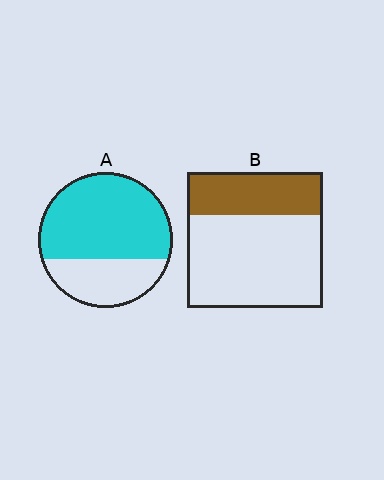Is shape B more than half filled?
No.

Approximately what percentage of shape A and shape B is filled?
A is approximately 70% and B is approximately 30%.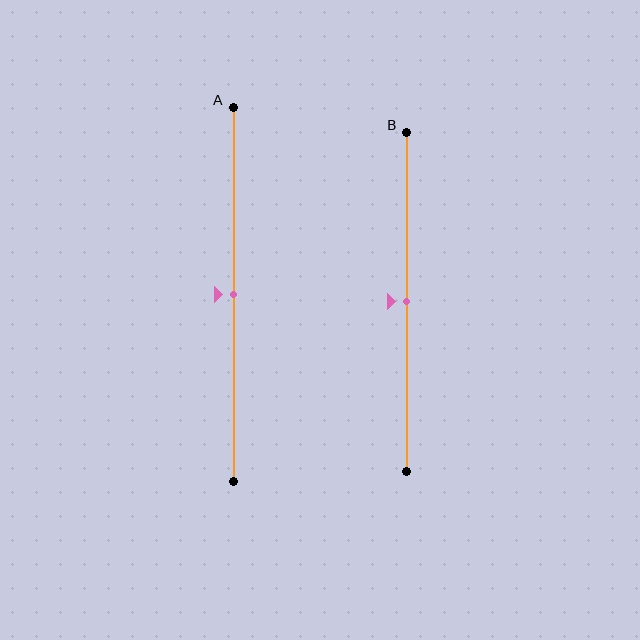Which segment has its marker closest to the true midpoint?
Segment A has its marker closest to the true midpoint.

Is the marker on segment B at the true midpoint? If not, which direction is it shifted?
Yes, the marker on segment B is at the true midpoint.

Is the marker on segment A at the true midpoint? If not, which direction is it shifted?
Yes, the marker on segment A is at the true midpoint.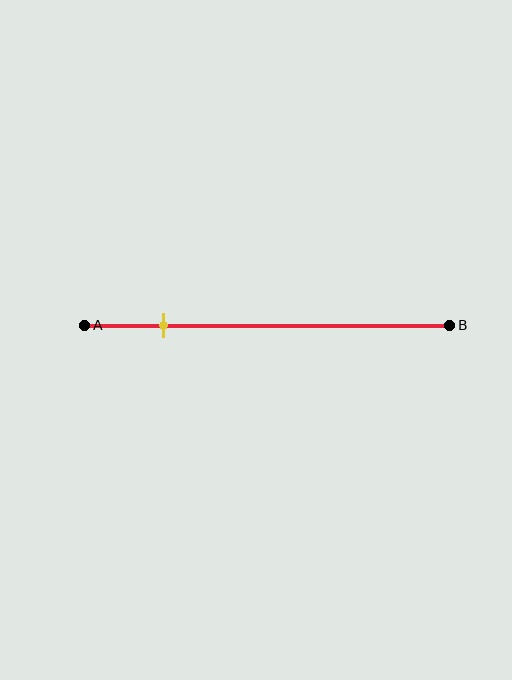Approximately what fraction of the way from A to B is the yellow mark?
The yellow mark is approximately 20% of the way from A to B.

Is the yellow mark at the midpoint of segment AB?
No, the mark is at about 20% from A, not at the 50% midpoint.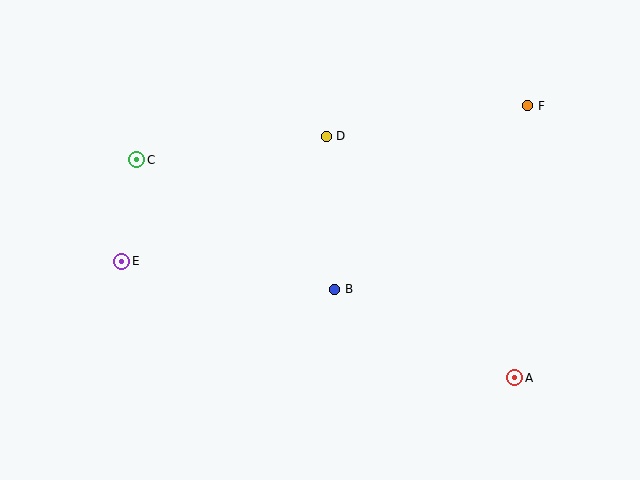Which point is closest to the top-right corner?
Point F is closest to the top-right corner.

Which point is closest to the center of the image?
Point B at (335, 289) is closest to the center.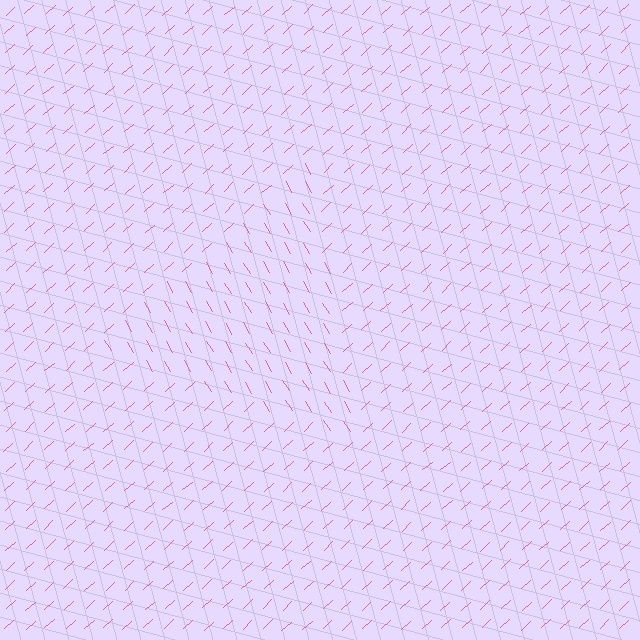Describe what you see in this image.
The image is filled with small pink line segments. A triangle region in the image has lines oriented differently from the surrounding lines, creating a visible texture boundary.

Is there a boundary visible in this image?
Yes, there is a texture boundary formed by a change in line orientation.